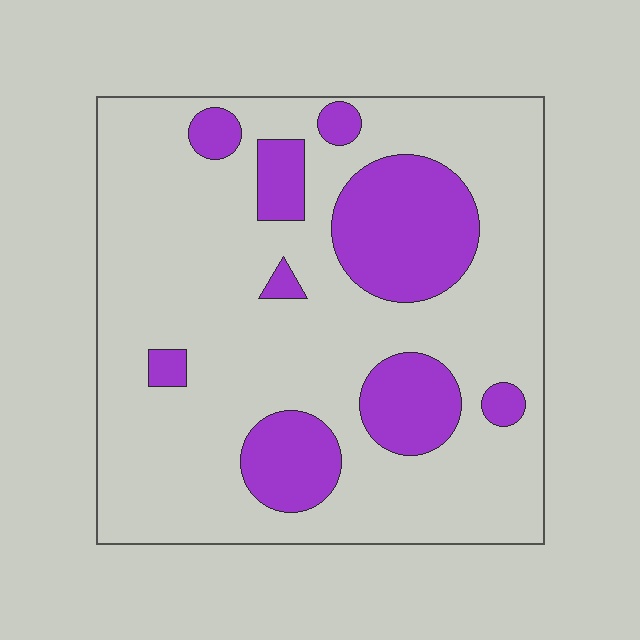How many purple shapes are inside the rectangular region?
9.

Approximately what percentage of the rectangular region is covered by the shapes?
Approximately 25%.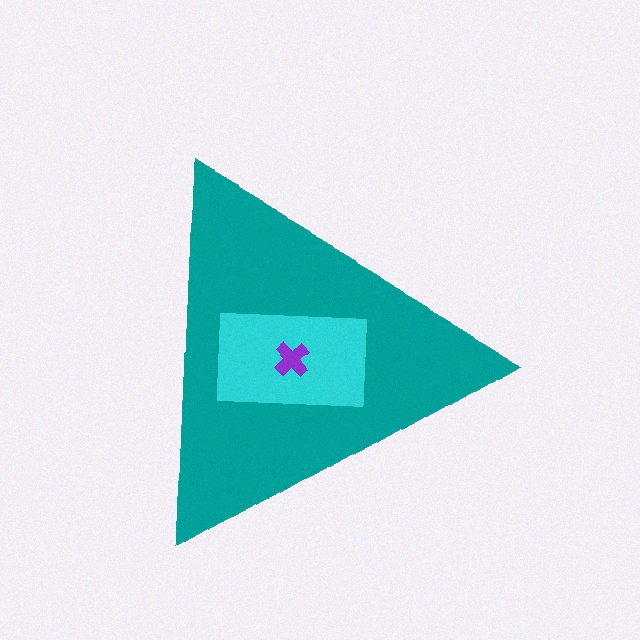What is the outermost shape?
The teal triangle.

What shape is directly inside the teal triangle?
The cyan rectangle.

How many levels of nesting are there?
3.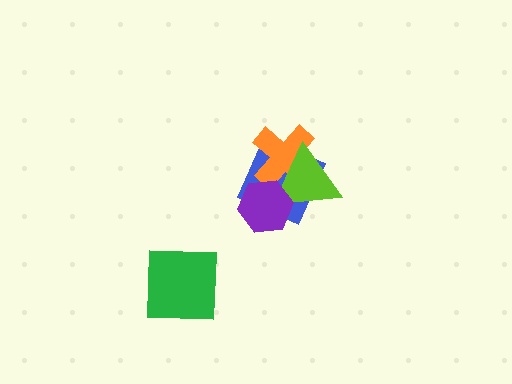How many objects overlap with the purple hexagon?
3 objects overlap with the purple hexagon.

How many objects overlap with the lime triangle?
3 objects overlap with the lime triangle.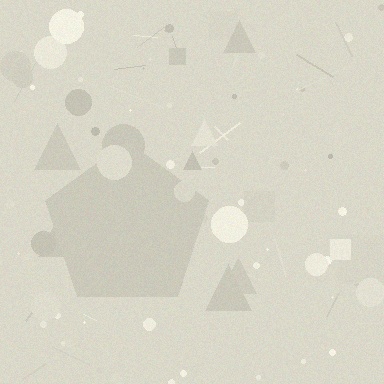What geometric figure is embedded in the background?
A pentagon is embedded in the background.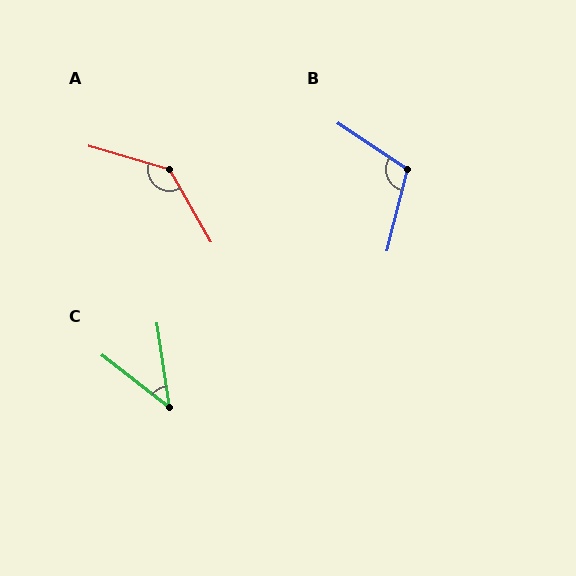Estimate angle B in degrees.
Approximately 110 degrees.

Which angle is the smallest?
C, at approximately 44 degrees.